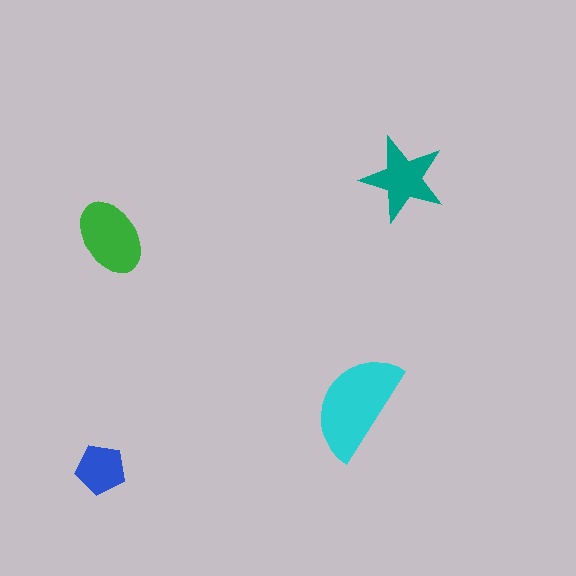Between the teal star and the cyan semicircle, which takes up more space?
The cyan semicircle.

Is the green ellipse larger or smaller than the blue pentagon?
Larger.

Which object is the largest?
The cyan semicircle.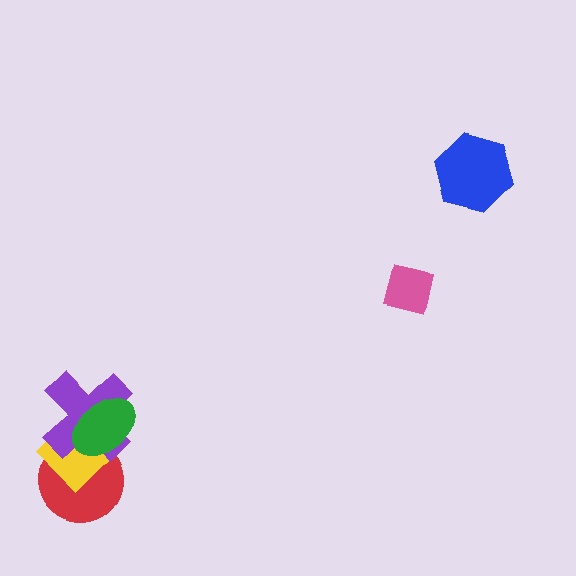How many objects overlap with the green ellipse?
3 objects overlap with the green ellipse.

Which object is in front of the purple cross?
The green ellipse is in front of the purple cross.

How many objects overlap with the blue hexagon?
0 objects overlap with the blue hexagon.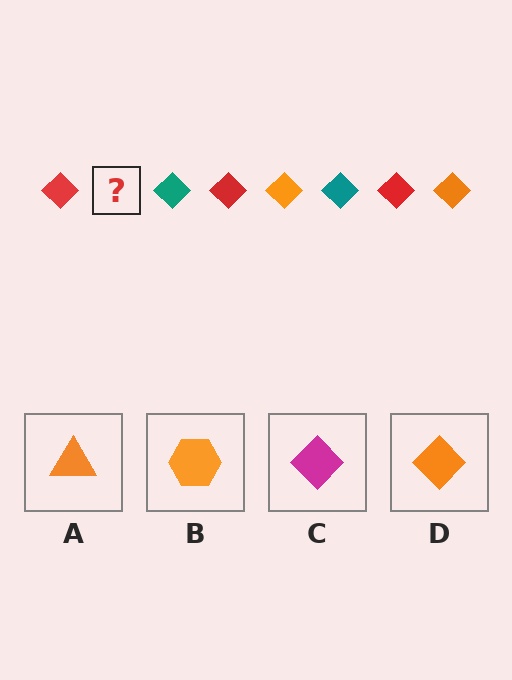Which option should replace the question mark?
Option D.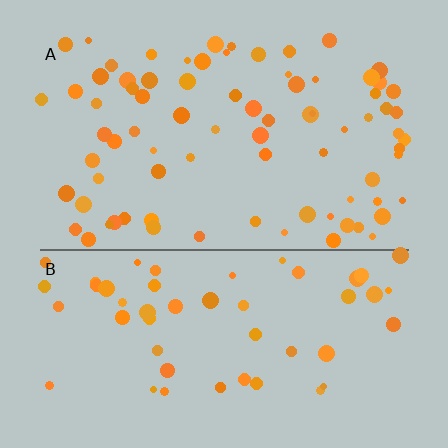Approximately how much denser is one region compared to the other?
Approximately 1.5× — region A over region B.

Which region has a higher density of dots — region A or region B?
A (the top).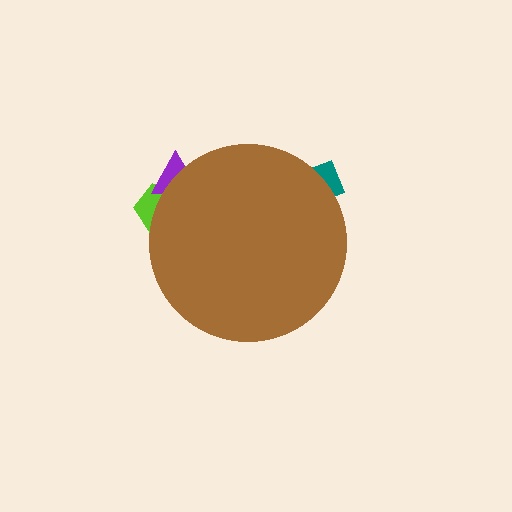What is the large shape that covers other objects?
A brown circle.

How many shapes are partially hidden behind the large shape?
3 shapes are partially hidden.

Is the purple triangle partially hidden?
Yes, the purple triangle is partially hidden behind the brown circle.